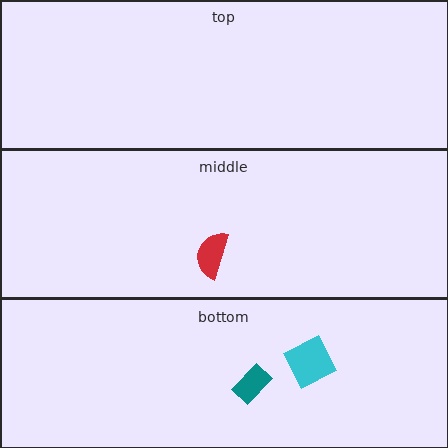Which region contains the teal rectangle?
The bottom region.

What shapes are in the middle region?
The red semicircle.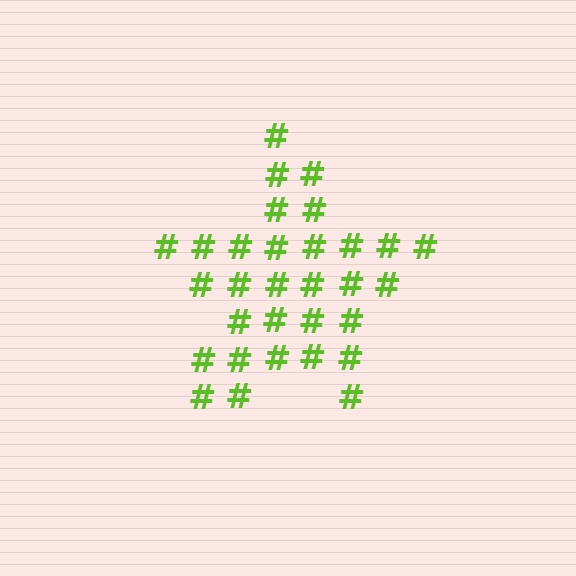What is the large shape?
The large shape is a star.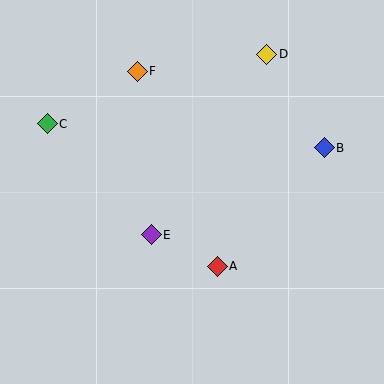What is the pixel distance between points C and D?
The distance between C and D is 230 pixels.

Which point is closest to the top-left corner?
Point C is closest to the top-left corner.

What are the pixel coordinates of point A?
Point A is at (217, 266).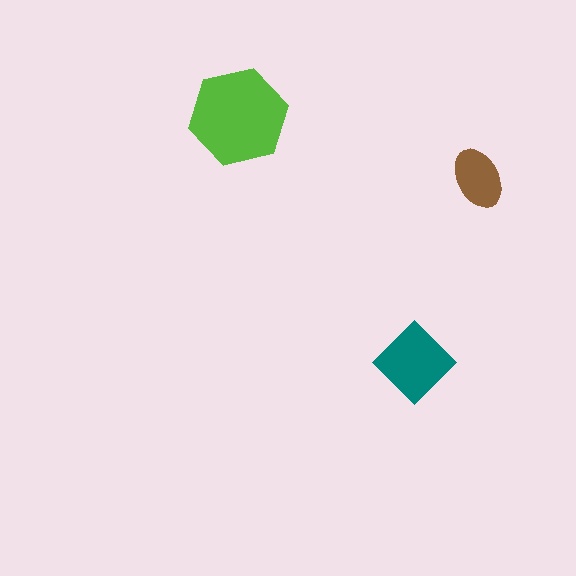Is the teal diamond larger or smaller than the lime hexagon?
Smaller.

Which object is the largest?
The lime hexagon.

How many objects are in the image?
There are 3 objects in the image.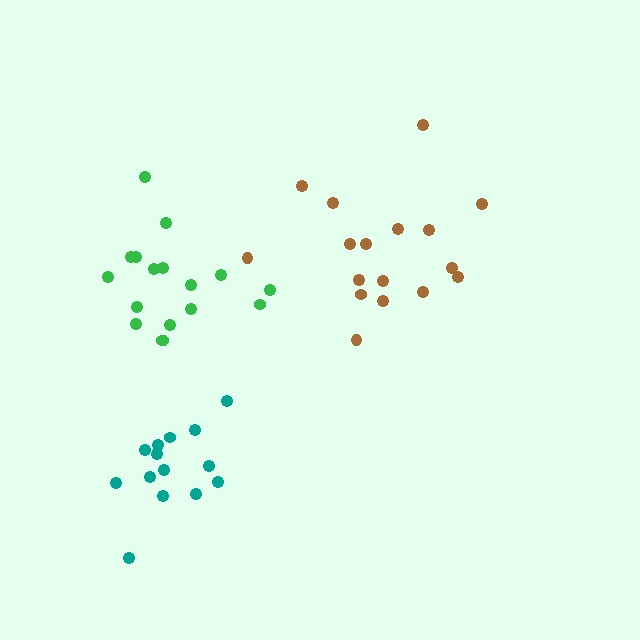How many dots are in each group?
Group 1: 14 dots, Group 2: 17 dots, Group 3: 17 dots (48 total).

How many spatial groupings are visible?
There are 3 spatial groupings.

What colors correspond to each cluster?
The clusters are colored: teal, green, brown.